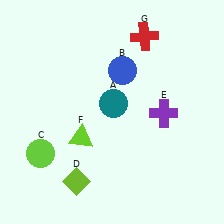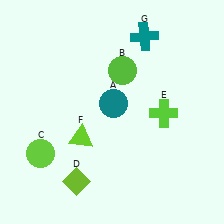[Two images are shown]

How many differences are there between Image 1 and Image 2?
There are 3 differences between the two images.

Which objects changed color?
B changed from blue to lime. E changed from purple to lime. G changed from red to teal.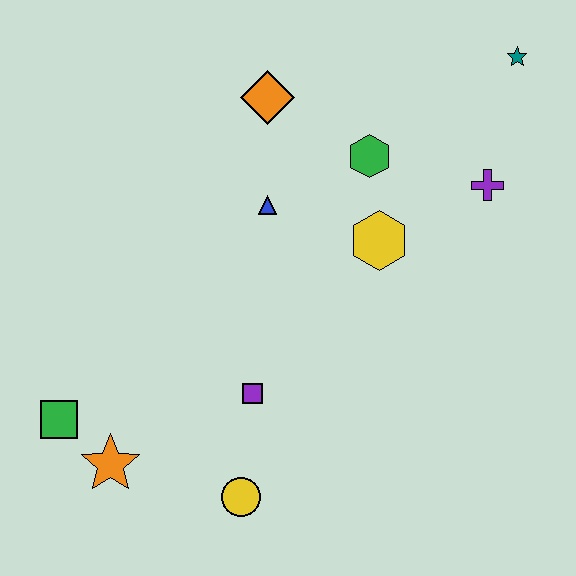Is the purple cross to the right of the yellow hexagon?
Yes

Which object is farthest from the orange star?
The teal star is farthest from the orange star.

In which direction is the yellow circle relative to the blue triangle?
The yellow circle is below the blue triangle.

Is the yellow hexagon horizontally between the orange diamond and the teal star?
Yes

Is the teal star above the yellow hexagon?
Yes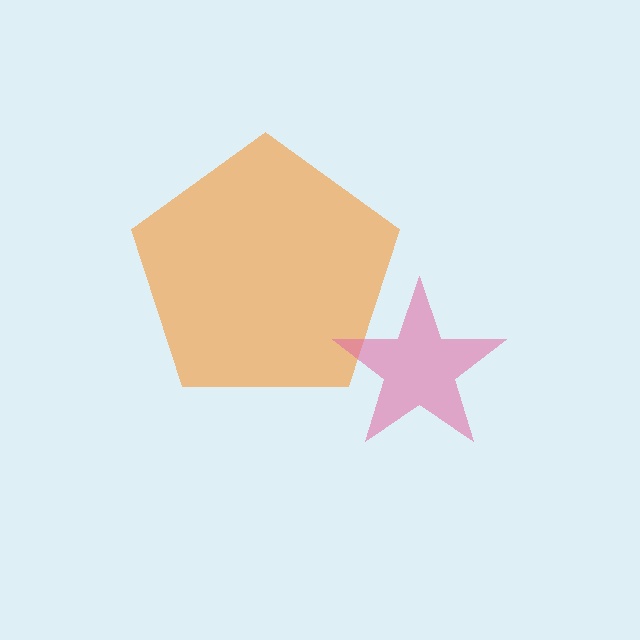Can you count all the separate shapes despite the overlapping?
Yes, there are 2 separate shapes.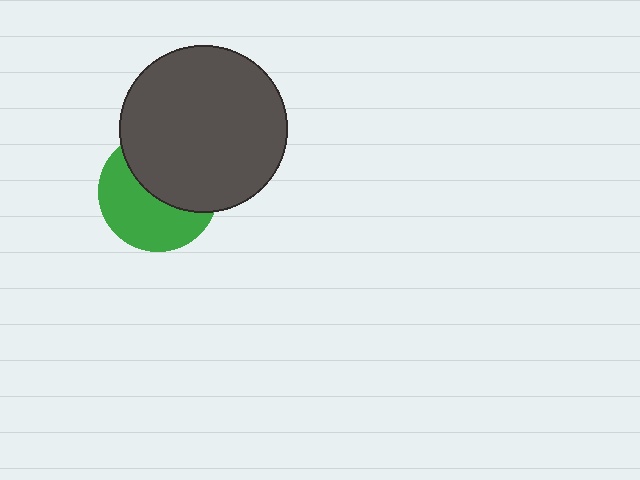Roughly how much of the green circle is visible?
About half of it is visible (roughly 51%).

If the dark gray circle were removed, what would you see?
You would see the complete green circle.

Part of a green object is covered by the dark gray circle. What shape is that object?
It is a circle.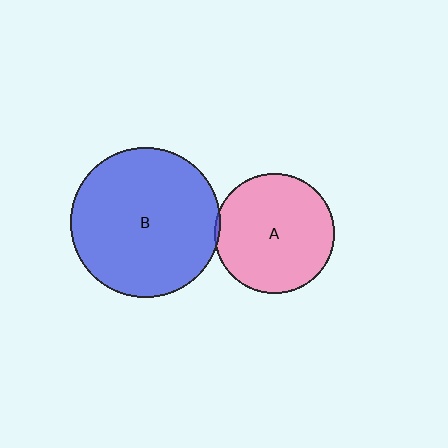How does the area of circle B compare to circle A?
Approximately 1.6 times.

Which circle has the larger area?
Circle B (blue).